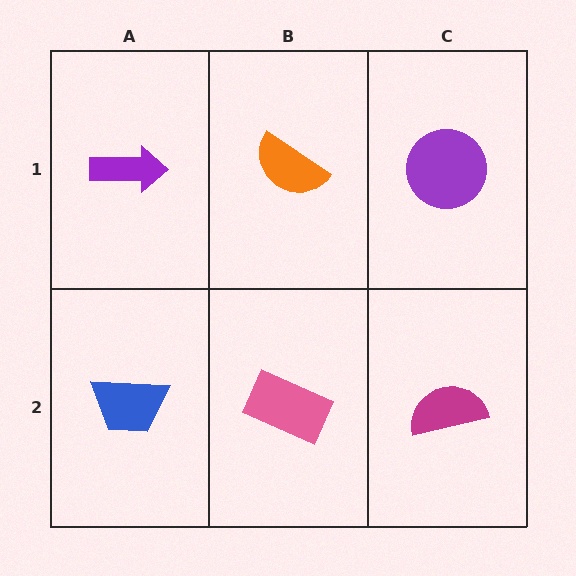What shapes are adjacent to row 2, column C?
A purple circle (row 1, column C), a pink rectangle (row 2, column B).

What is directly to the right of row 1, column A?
An orange semicircle.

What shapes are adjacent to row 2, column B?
An orange semicircle (row 1, column B), a blue trapezoid (row 2, column A), a magenta semicircle (row 2, column C).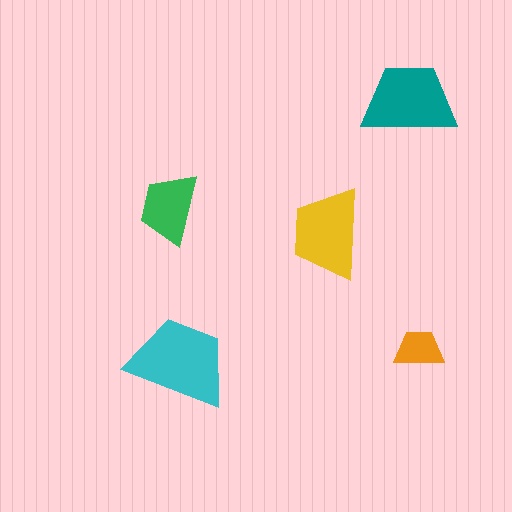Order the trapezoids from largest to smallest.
the cyan one, the teal one, the yellow one, the green one, the orange one.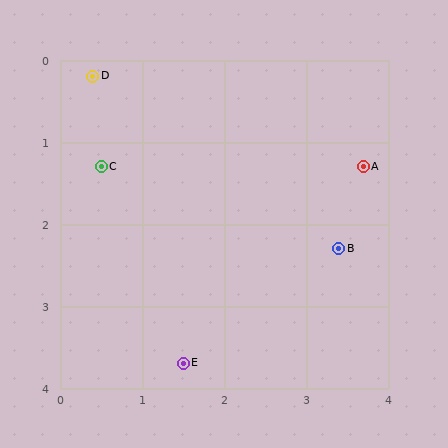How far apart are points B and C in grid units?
Points B and C are about 3.1 grid units apart.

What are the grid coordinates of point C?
Point C is at approximately (0.5, 1.3).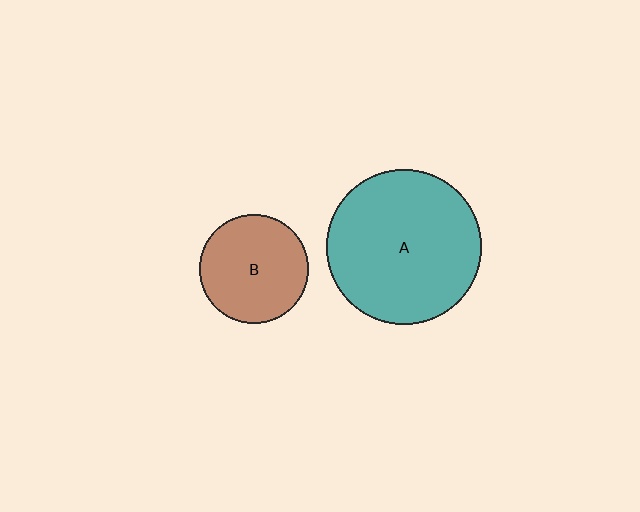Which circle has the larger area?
Circle A (teal).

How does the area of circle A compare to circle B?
Approximately 2.0 times.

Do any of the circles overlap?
No, none of the circles overlap.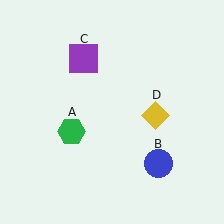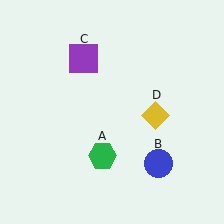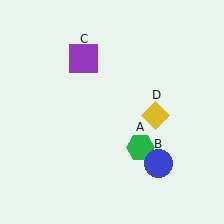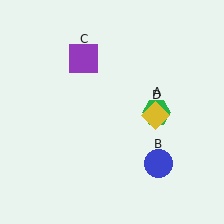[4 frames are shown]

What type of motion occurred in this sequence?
The green hexagon (object A) rotated counterclockwise around the center of the scene.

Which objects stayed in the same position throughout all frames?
Blue circle (object B) and purple square (object C) and yellow diamond (object D) remained stationary.